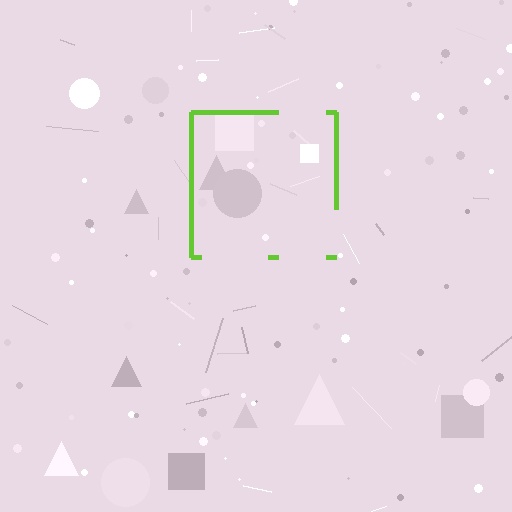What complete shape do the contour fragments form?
The contour fragments form a square.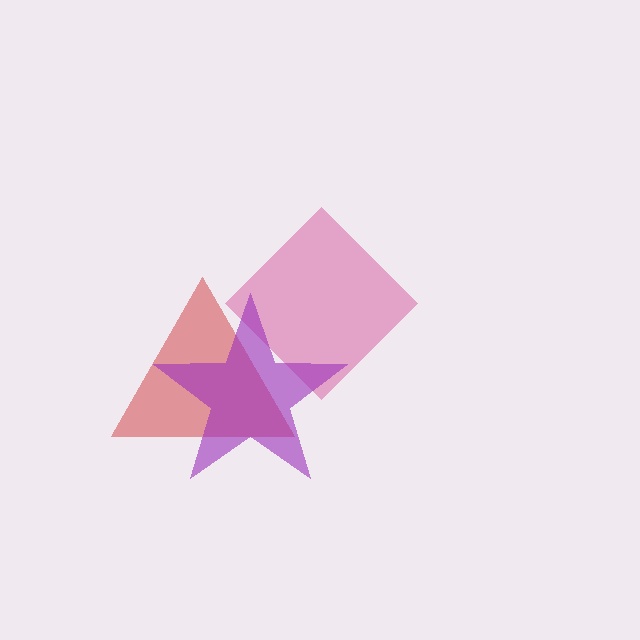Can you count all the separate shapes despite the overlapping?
Yes, there are 3 separate shapes.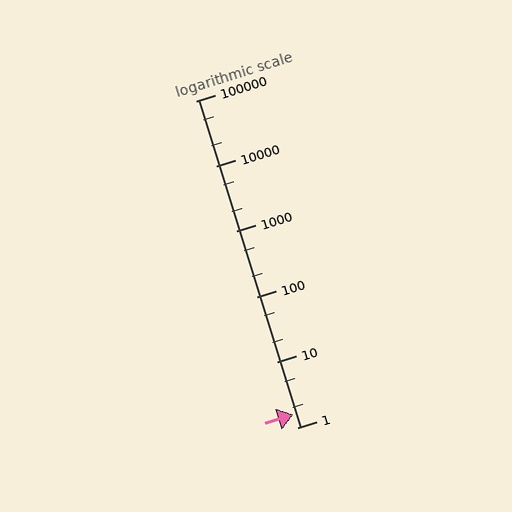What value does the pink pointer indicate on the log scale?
The pointer indicates approximately 1.6.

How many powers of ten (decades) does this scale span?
The scale spans 5 decades, from 1 to 100000.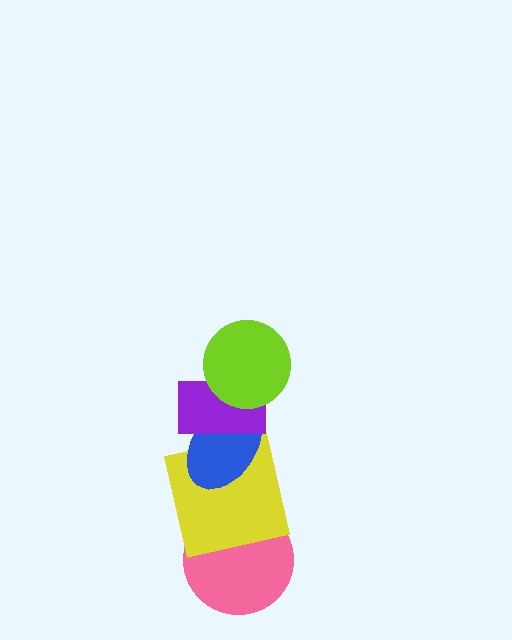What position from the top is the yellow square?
The yellow square is 4th from the top.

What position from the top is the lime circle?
The lime circle is 1st from the top.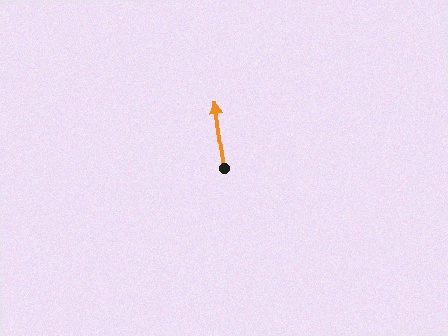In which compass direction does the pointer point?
North.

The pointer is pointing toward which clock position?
Roughly 12 o'clock.